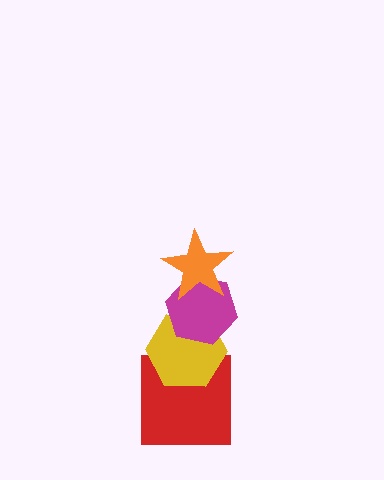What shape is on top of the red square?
The yellow hexagon is on top of the red square.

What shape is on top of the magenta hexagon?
The orange star is on top of the magenta hexagon.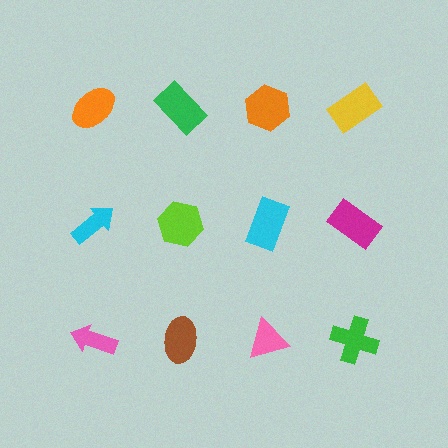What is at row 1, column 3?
An orange hexagon.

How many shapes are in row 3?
4 shapes.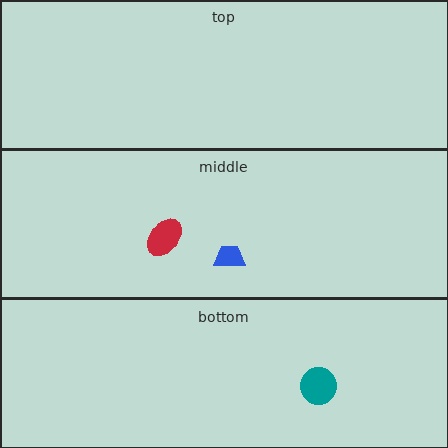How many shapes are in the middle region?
2.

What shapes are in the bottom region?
The teal circle.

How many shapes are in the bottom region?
1.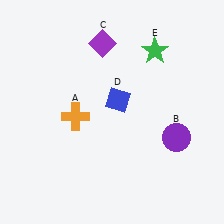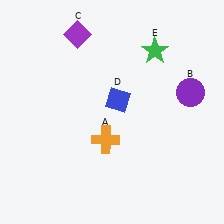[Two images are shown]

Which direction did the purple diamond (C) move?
The purple diamond (C) moved left.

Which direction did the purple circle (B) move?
The purple circle (B) moved up.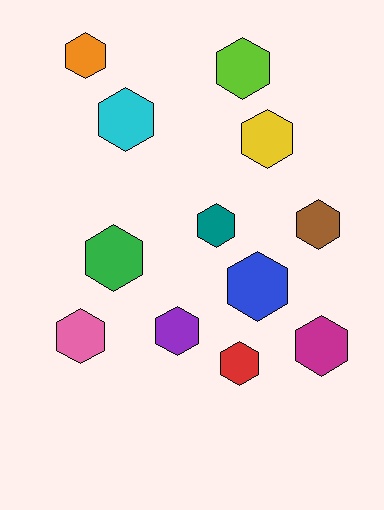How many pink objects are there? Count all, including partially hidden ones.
There is 1 pink object.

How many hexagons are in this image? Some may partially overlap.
There are 12 hexagons.